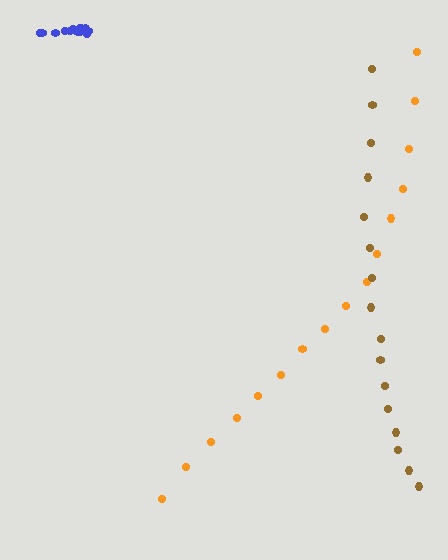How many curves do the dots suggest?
There are 3 distinct paths.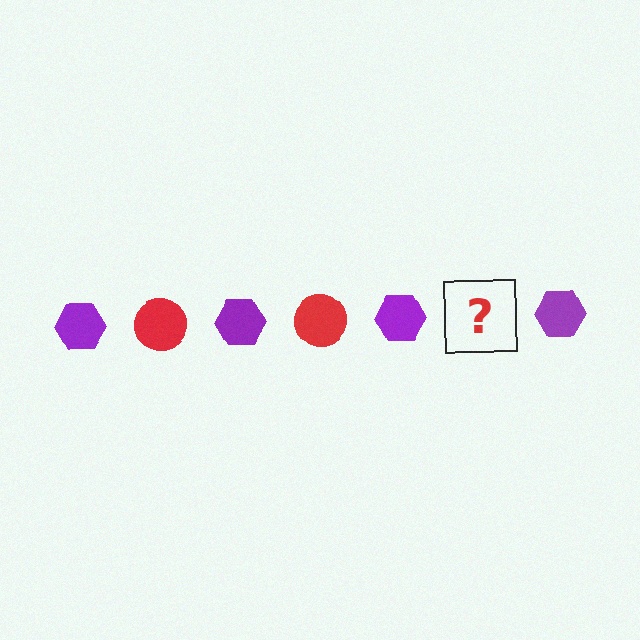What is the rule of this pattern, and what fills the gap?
The rule is that the pattern alternates between purple hexagon and red circle. The gap should be filled with a red circle.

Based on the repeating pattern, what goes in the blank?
The blank should be a red circle.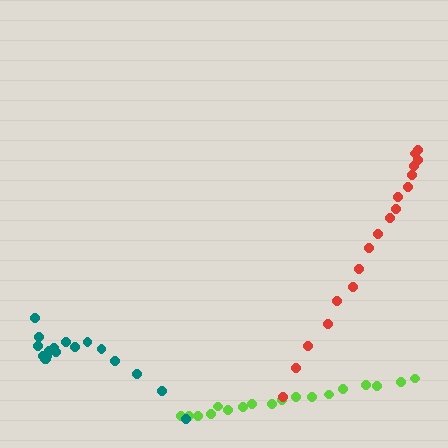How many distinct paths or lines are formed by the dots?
There are 3 distinct paths.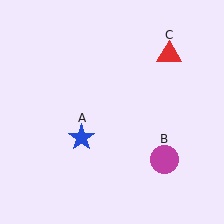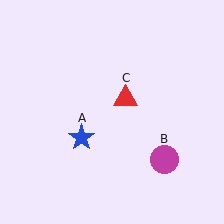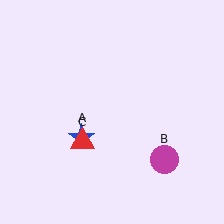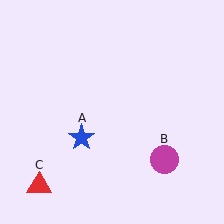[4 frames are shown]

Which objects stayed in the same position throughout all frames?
Blue star (object A) and magenta circle (object B) remained stationary.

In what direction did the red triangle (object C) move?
The red triangle (object C) moved down and to the left.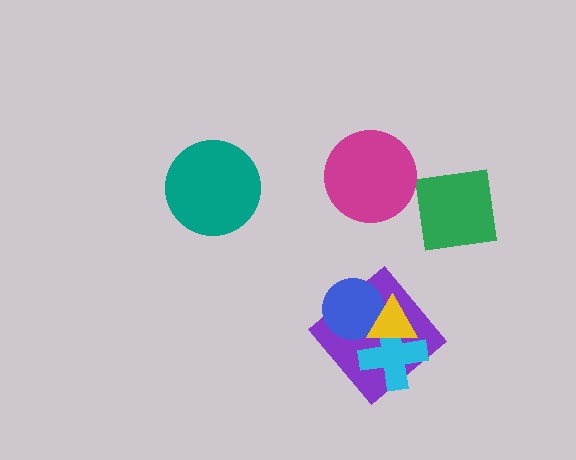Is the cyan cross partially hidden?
Yes, it is partially covered by another shape.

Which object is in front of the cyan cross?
The yellow triangle is in front of the cyan cross.